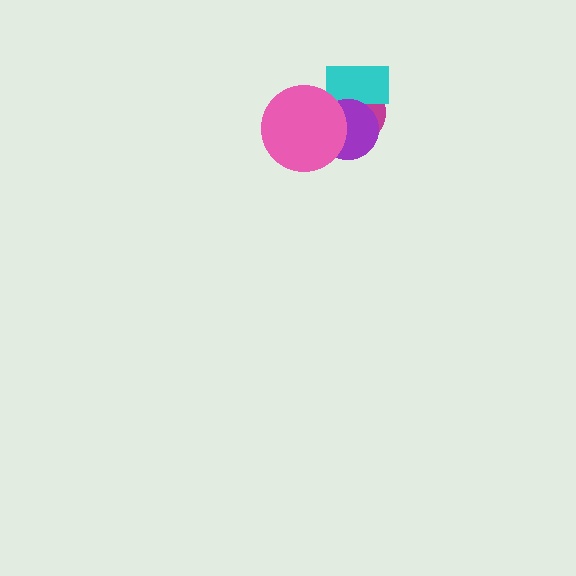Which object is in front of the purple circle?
The pink circle is in front of the purple circle.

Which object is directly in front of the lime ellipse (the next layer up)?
The magenta circle is directly in front of the lime ellipse.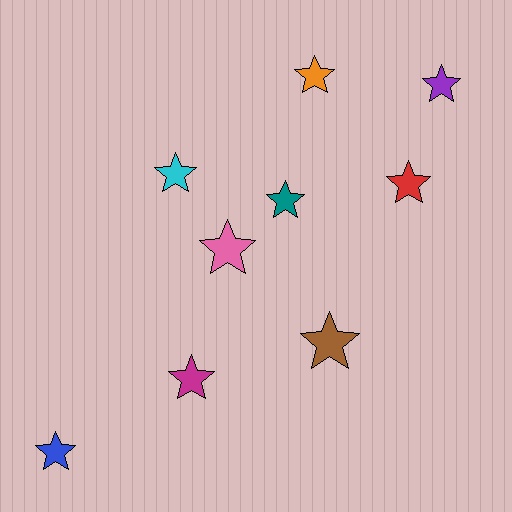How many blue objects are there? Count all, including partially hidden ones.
There is 1 blue object.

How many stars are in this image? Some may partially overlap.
There are 9 stars.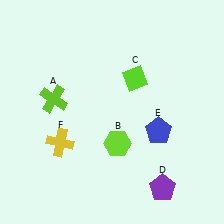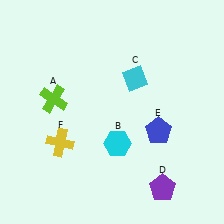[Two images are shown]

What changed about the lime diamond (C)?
In Image 1, C is lime. In Image 2, it changed to cyan.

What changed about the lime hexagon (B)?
In Image 1, B is lime. In Image 2, it changed to cyan.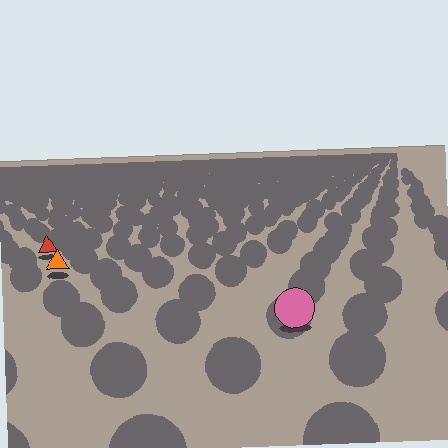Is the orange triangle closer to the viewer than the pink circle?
No. The pink circle is closer — you can tell from the texture gradient: the ground texture is coarser near it.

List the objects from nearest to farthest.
From nearest to farthest: the pink circle, the orange triangle, the red triangle.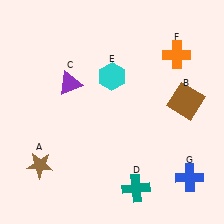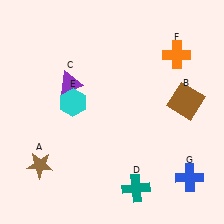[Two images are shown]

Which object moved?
The cyan hexagon (E) moved left.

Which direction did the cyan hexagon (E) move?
The cyan hexagon (E) moved left.